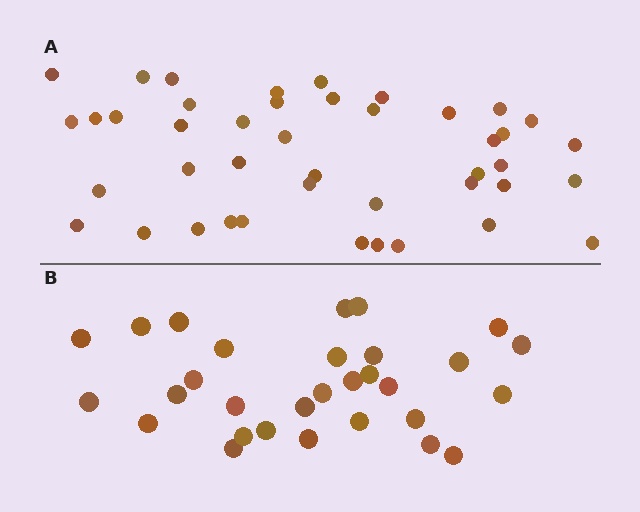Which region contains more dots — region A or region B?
Region A (the top region) has more dots.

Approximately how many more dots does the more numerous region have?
Region A has approximately 15 more dots than region B.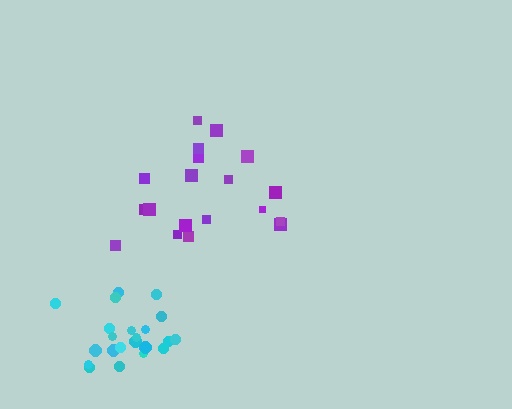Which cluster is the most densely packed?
Cyan.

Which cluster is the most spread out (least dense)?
Purple.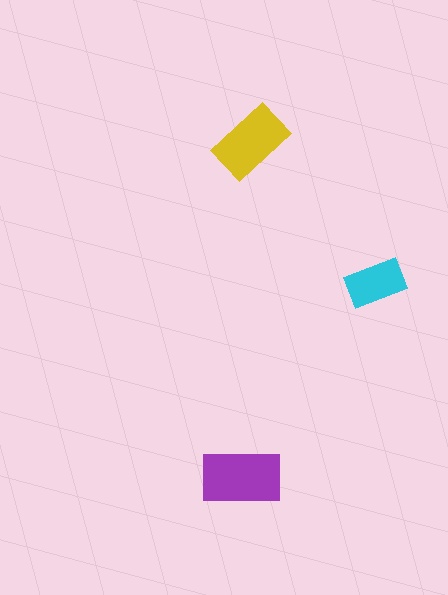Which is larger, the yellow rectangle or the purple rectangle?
The purple one.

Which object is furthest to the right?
The cyan rectangle is rightmost.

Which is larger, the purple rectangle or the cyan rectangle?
The purple one.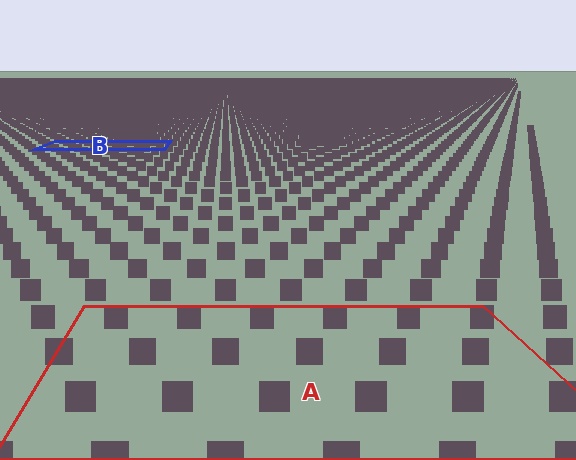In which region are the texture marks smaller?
The texture marks are smaller in region B, because it is farther away.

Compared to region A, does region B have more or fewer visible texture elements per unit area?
Region B has more texture elements per unit area — they are packed more densely because it is farther away.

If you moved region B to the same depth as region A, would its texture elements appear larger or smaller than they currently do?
They would appear larger. At a closer depth, the same texture elements are projected at a bigger on-screen size.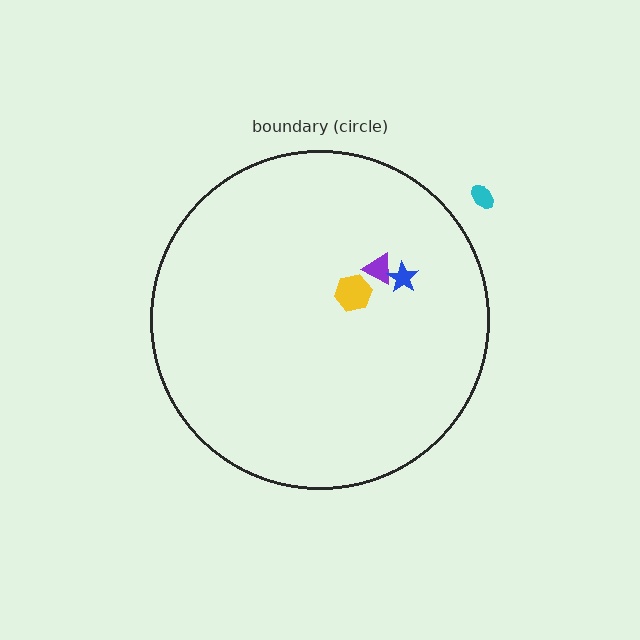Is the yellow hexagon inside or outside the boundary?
Inside.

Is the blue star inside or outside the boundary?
Inside.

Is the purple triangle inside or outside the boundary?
Inside.